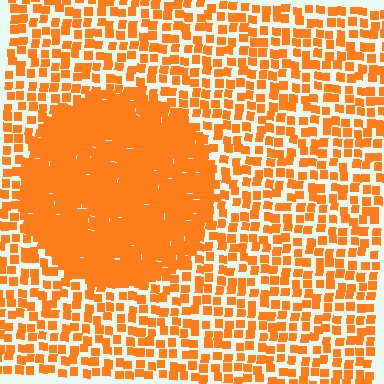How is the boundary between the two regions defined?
The boundary is defined by a change in element density (approximately 2.5x ratio). All elements are the same color, size, and shape.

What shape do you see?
I see a circle.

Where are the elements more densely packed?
The elements are more densely packed inside the circle boundary.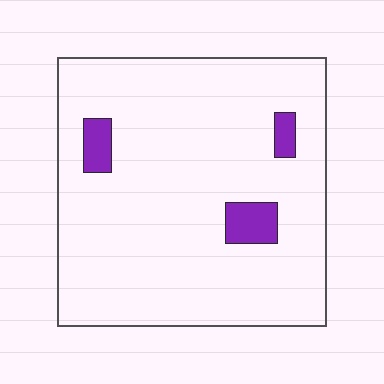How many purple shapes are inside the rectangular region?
3.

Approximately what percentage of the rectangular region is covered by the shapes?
Approximately 5%.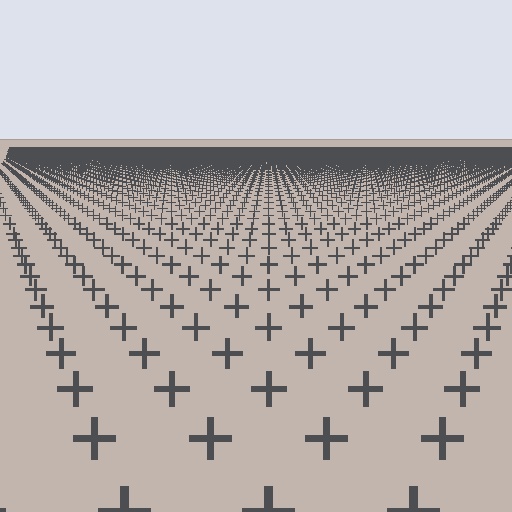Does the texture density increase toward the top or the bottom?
Density increases toward the top.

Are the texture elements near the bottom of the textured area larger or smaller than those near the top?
Larger. Near the bottom, elements are closer to the viewer and appear at a bigger on-screen size.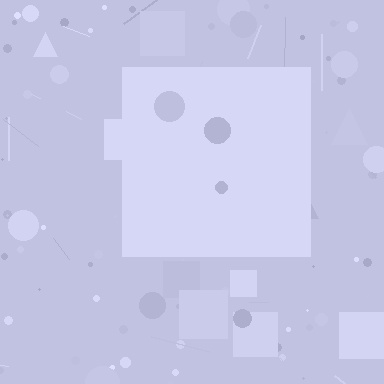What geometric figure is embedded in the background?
A square is embedded in the background.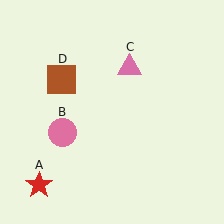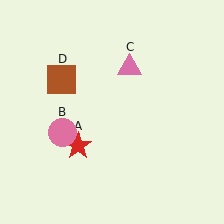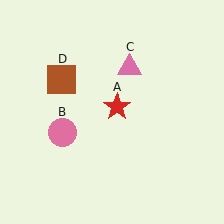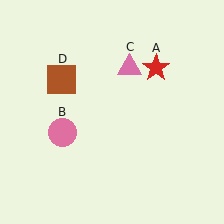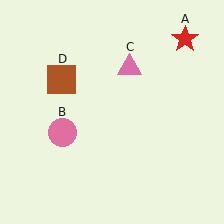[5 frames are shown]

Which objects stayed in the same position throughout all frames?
Pink circle (object B) and pink triangle (object C) and brown square (object D) remained stationary.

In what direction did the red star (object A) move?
The red star (object A) moved up and to the right.